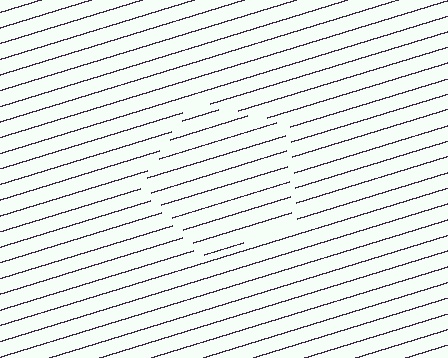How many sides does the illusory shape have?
5 sides — the line-ends trace a pentagon.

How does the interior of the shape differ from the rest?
The interior of the shape contains the same grating, shifted by half a period — the contour is defined by the phase discontinuity where line-ends from the inner and outer gratings abut.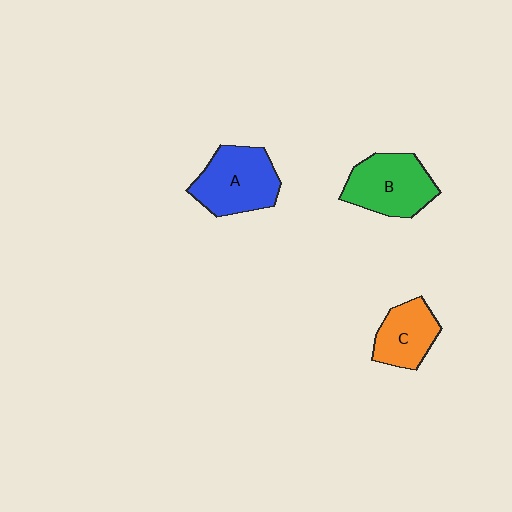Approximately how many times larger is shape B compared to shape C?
Approximately 1.4 times.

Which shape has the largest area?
Shape A (blue).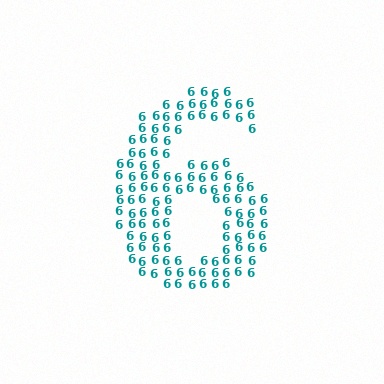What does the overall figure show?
The overall figure shows the digit 6.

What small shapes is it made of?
It is made of small digit 6's.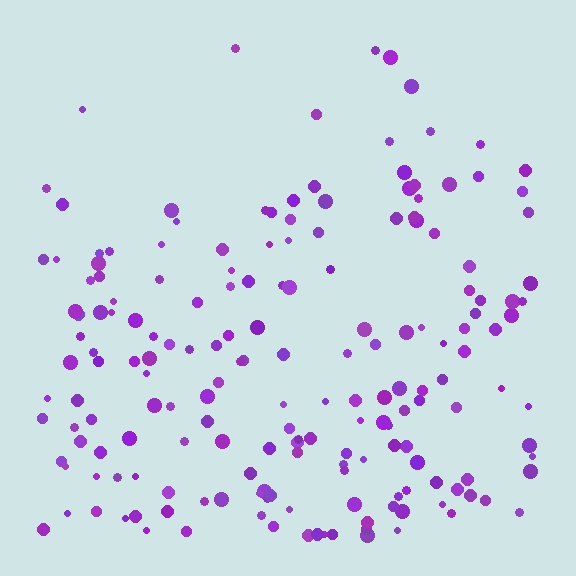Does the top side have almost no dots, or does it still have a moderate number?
Still a moderate number, just noticeably fewer than the bottom.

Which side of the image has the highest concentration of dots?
The bottom.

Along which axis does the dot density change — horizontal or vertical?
Vertical.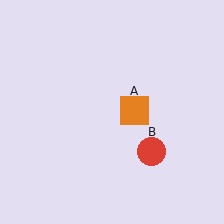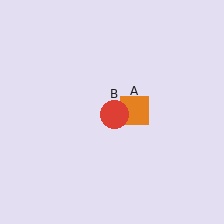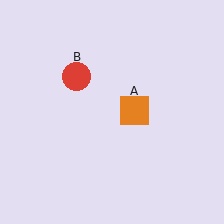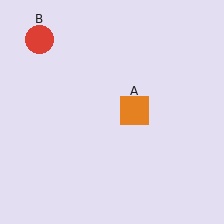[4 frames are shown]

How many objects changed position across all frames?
1 object changed position: red circle (object B).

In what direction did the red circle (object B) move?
The red circle (object B) moved up and to the left.